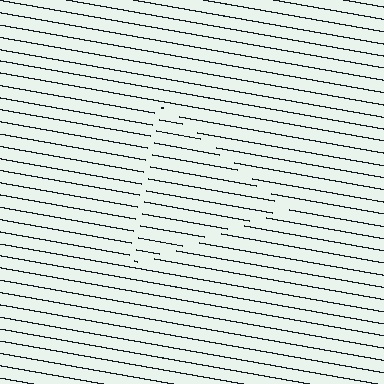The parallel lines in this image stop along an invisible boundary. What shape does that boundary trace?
An illusory triangle. The interior of the shape contains the same grating, shifted by half a period — the contour is defined by the phase discontinuity where line-ends from the inner and outer gratings abut.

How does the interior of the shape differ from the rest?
The interior of the shape contains the same grating, shifted by half a period — the contour is defined by the phase discontinuity where line-ends from the inner and outer gratings abut.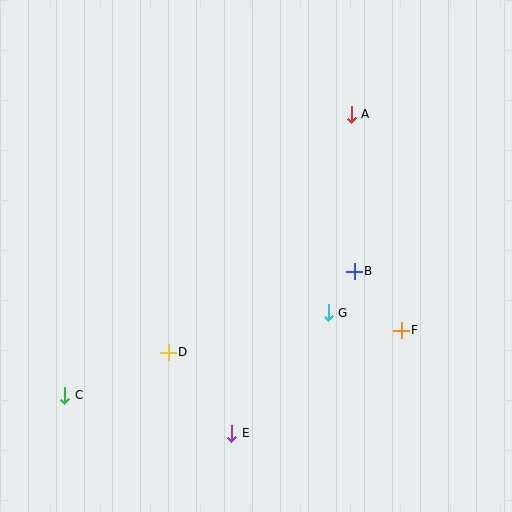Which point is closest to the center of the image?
Point G at (328, 313) is closest to the center.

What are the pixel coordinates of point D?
Point D is at (168, 352).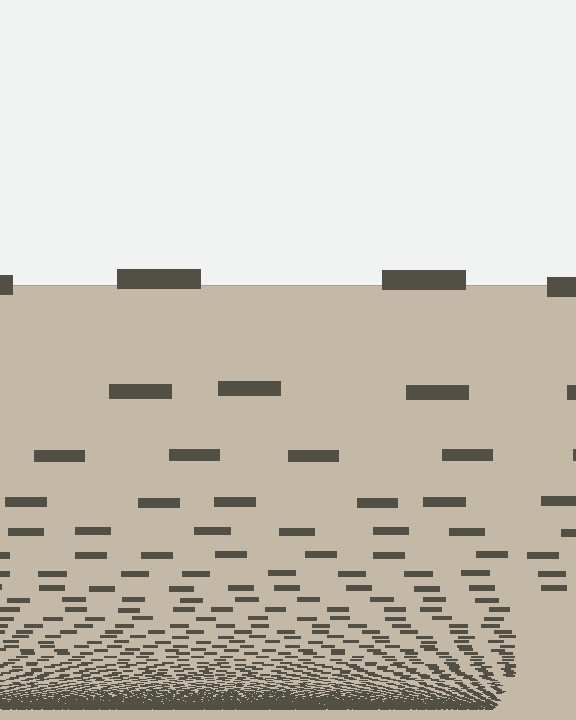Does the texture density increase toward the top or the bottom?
Density increases toward the bottom.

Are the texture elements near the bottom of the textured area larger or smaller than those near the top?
Smaller. The gradient is inverted — elements near the bottom are smaller and denser.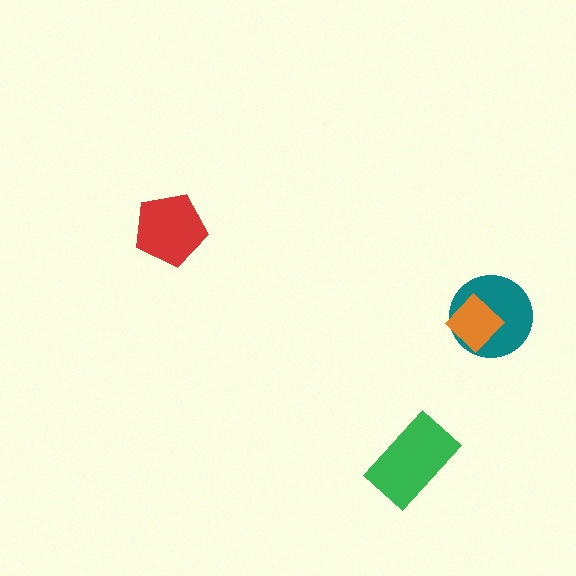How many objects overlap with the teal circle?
1 object overlaps with the teal circle.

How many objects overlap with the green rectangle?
0 objects overlap with the green rectangle.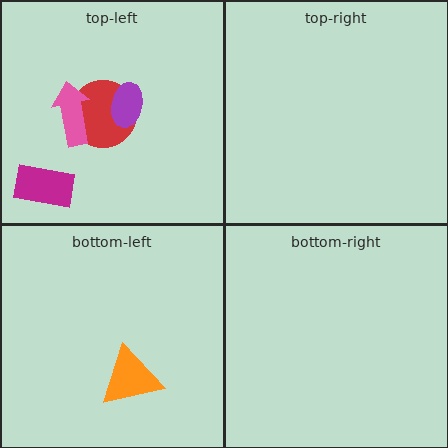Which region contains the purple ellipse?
The top-left region.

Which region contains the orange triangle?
The bottom-left region.